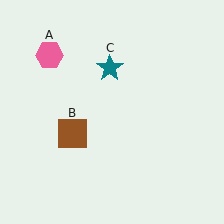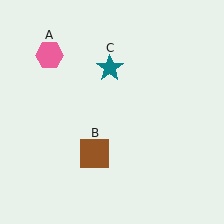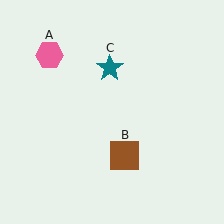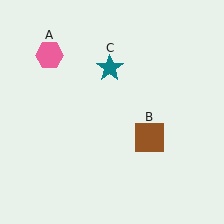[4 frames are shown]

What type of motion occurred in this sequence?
The brown square (object B) rotated counterclockwise around the center of the scene.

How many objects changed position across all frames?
1 object changed position: brown square (object B).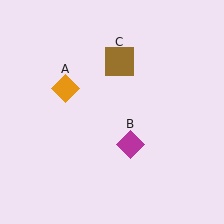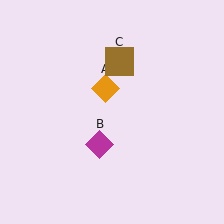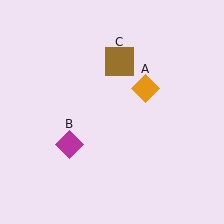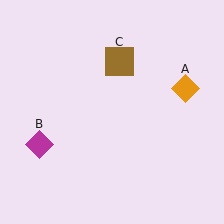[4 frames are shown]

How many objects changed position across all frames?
2 objects changed position: orange diamond (object A), magenta diamond (object B).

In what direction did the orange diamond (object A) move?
The orange diamond (object A) moved right.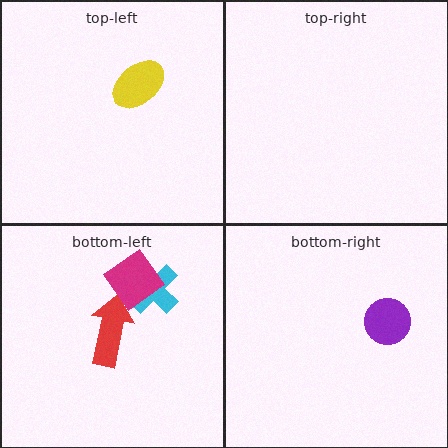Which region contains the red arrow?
The bottom-left region.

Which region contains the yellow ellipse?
The top-left region.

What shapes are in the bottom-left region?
The cyan cross, the red arrow, the magenta diamond.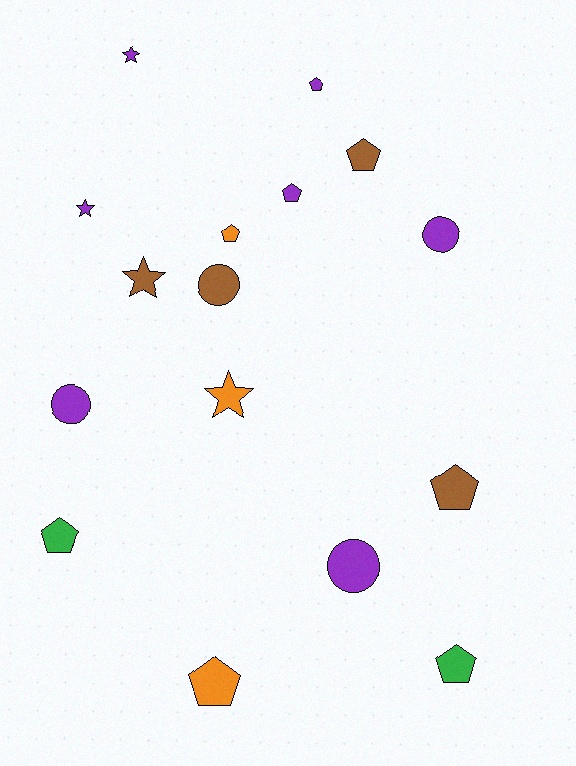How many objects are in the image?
There are 16 objects.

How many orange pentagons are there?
There are 2 orange pentagons.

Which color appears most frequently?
Purple, with 7 objects.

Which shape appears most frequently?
Pentagon, with 8 objects.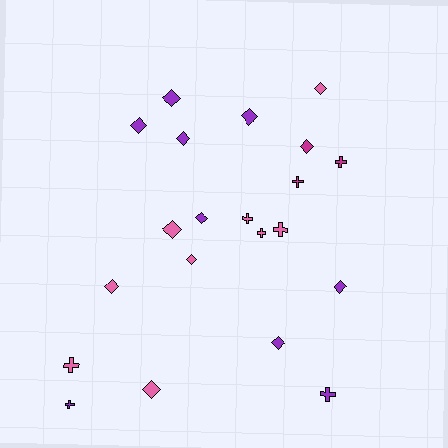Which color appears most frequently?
Pink, with 9 objects.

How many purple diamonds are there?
There are 7 purple diamonds.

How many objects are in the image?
There are 21 objects.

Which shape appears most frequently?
Diamond, with 13 objects.